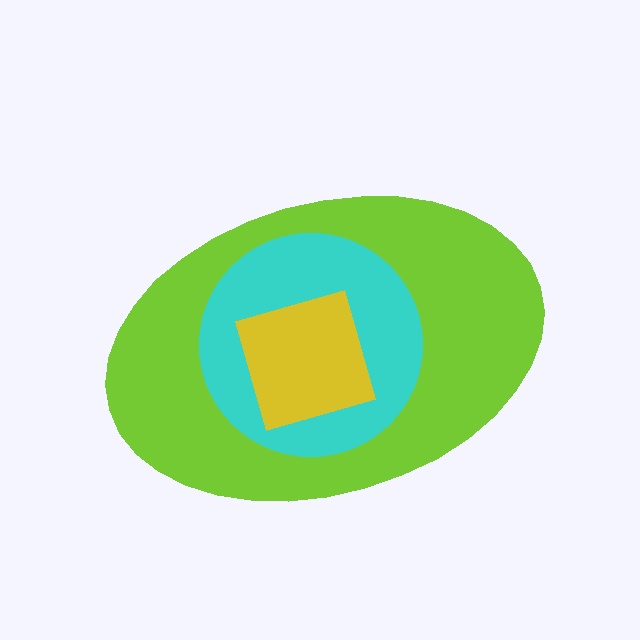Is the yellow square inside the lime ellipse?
Yes.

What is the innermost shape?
The yellow square.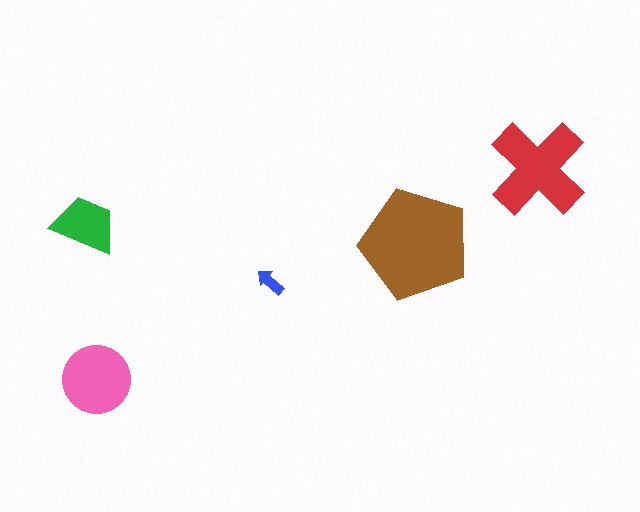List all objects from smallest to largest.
The blue arrow, the green trapezoid, the pink circle, the red cross, the brown pentagon.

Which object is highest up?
The red cross is topmost.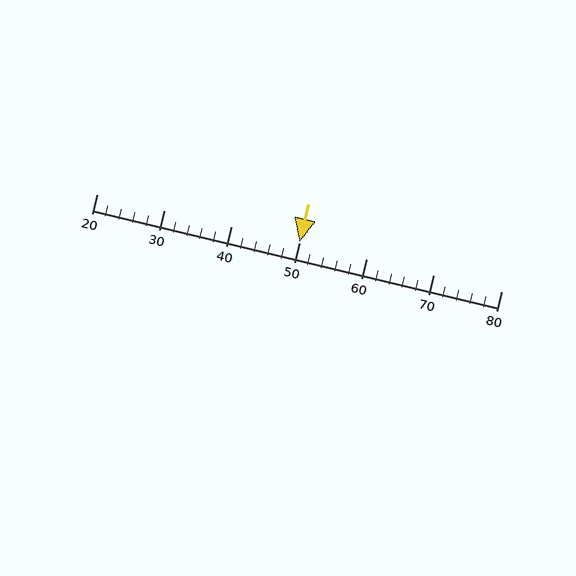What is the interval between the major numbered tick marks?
The major tick marks are spaced 10 units apart.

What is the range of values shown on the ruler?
The ruler shows values from 20 to 80.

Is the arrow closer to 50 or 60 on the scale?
The arrow is closer to 50.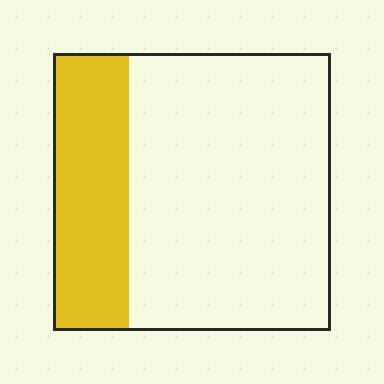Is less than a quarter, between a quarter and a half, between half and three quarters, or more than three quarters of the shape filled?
Between a quarter and a half.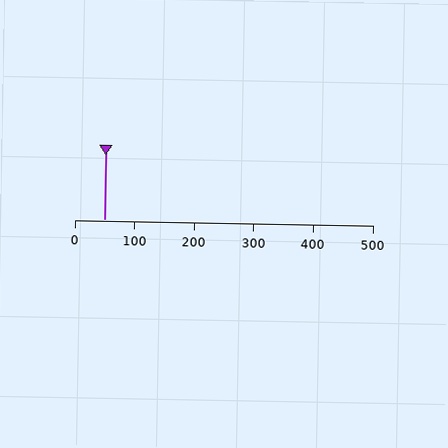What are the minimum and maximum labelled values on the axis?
The axis runs from 0 to 500.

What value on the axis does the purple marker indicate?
The marker indicates approximately 50.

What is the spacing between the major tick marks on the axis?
The major ticks are spaced 100 apart.